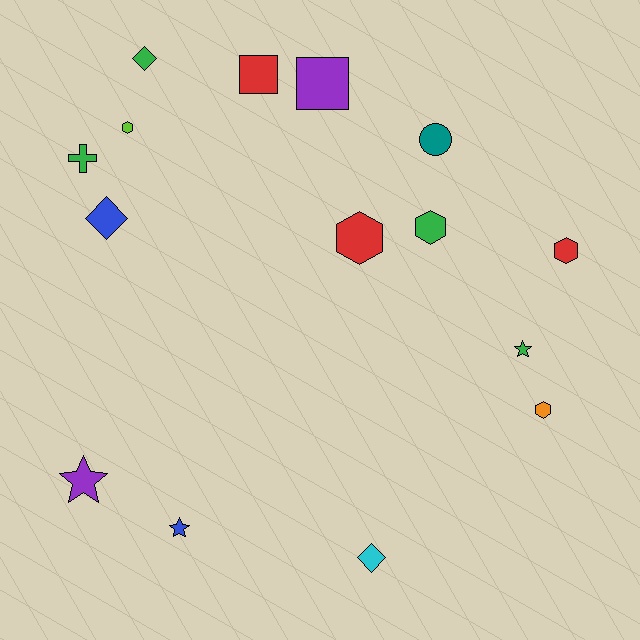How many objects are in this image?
There are 15 objects.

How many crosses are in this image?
There is 1 cross.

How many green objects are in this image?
There are 4 green objects.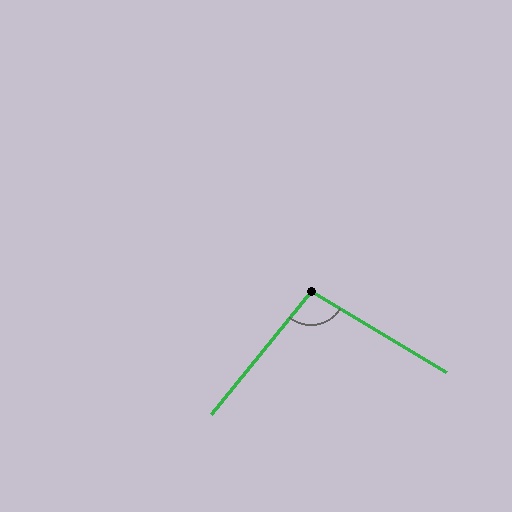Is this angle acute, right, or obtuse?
It is obtuse.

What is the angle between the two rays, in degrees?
Approximately 98 degrees.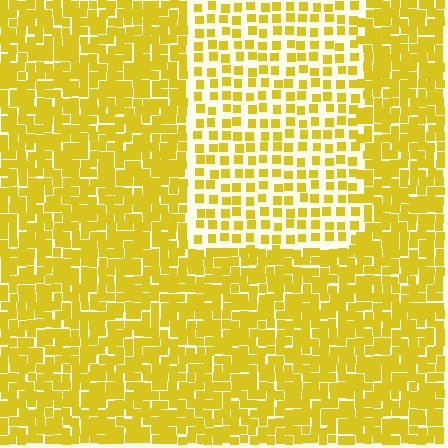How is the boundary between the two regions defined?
The boundary is defined by a change in element density (approximately 2.1x ratio). All elements are the same color, size, and shape.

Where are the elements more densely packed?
The elements are more densely packed outside the rectangle boundary.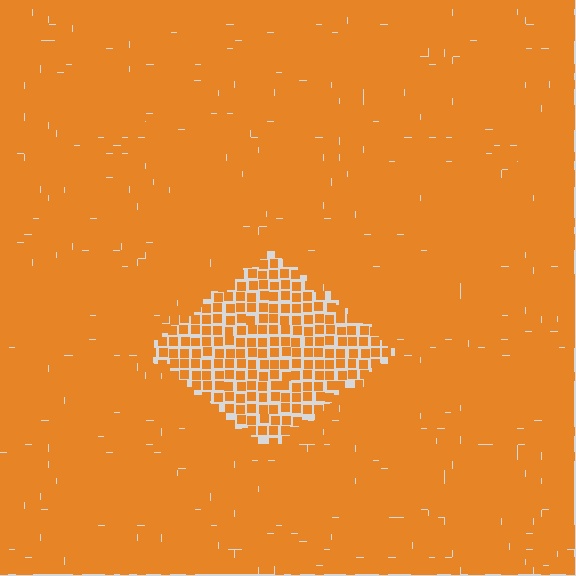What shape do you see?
I see a diamond.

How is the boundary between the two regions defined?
The boundary is defined by a change in element density (approximately 1.9x ratio). All elements are the same color, size, and shape.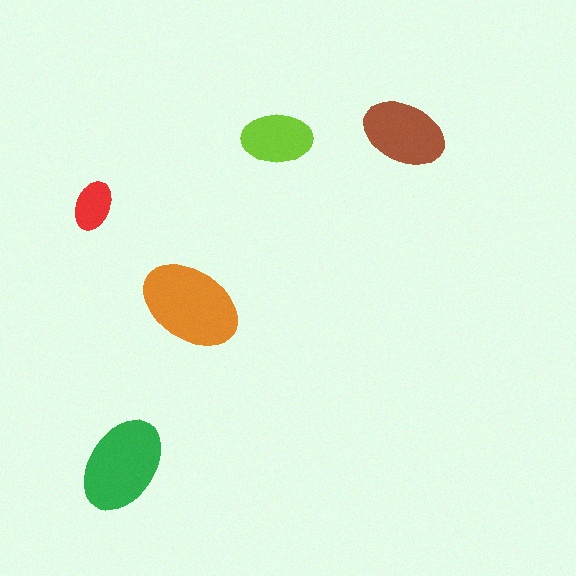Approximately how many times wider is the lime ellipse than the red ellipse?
About 1.5 times wider.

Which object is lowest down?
The green ellipse is bottommost.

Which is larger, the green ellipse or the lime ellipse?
The green one.